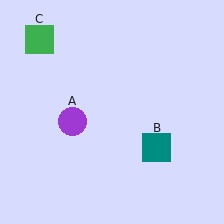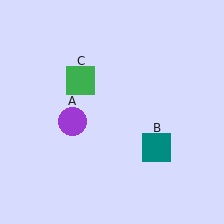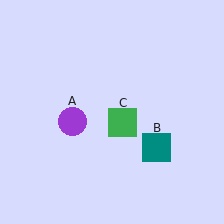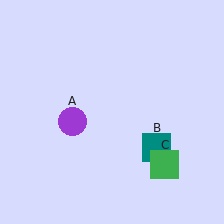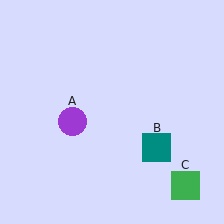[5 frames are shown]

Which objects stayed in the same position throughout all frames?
Purple circle (object A) and teal square (object B) remained stationary.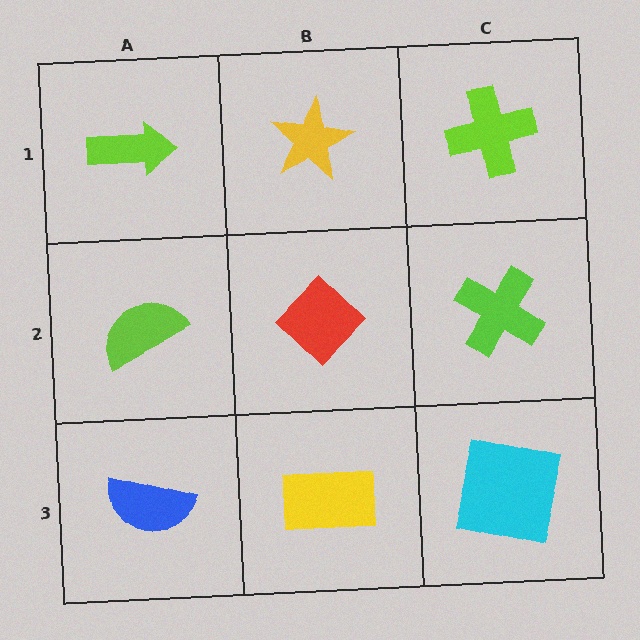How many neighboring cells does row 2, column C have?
3.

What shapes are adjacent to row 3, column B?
A red diamond (row 2, column B), a blue semicircle (row 3, column A), a cyan square (row 3, column C).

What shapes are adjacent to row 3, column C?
A lime cross (row 2, column C), a yellow rectangle (row 3, column B).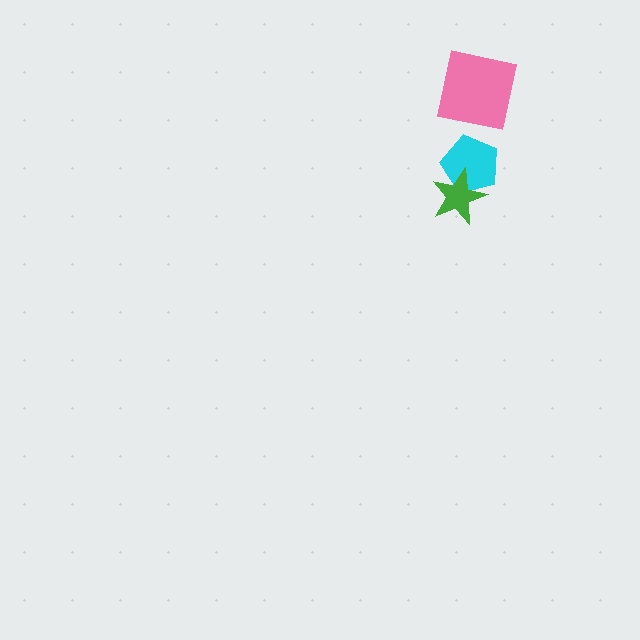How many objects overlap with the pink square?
0 objects overlap with the pink square.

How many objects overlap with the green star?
1 object overlaps with the green star.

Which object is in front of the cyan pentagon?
The green star is in front of the cyan pentagon.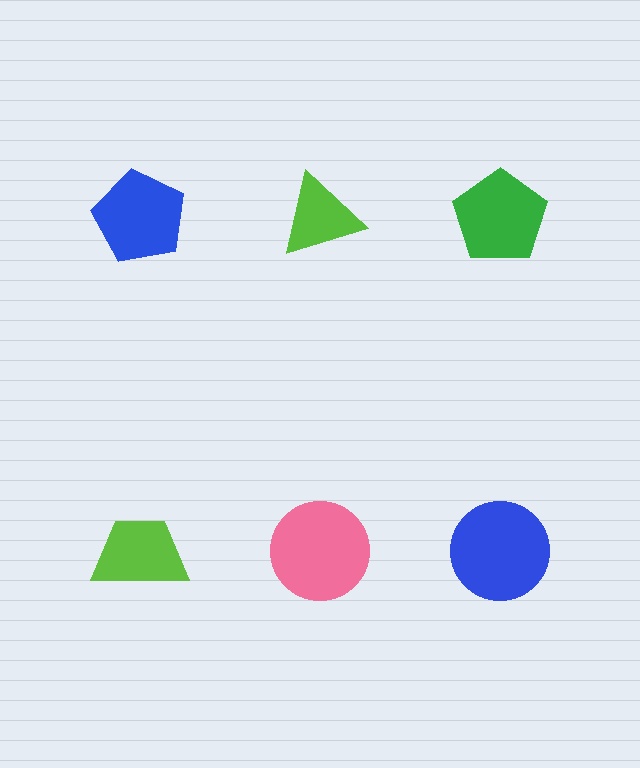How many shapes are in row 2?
3 shapes.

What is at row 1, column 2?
A lime triangle.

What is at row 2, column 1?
A lime trapezoid.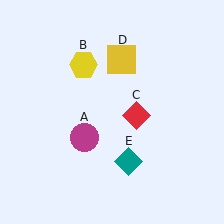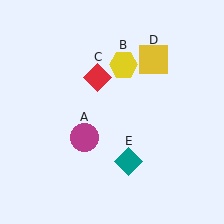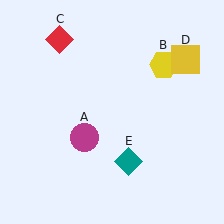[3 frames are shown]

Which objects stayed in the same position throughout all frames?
Magenta circle (object A) and teal diamond (object E) remained stationary.